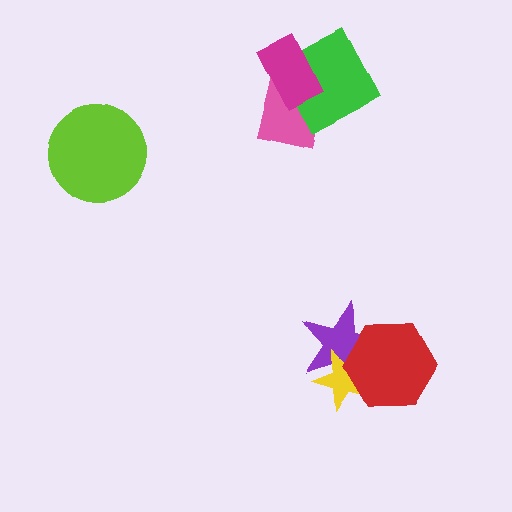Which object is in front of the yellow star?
The red hexagon is in front of the yellow star.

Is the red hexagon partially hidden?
No, no other shape covers it.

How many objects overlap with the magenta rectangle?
2 objects overlap with the magenta rectangle.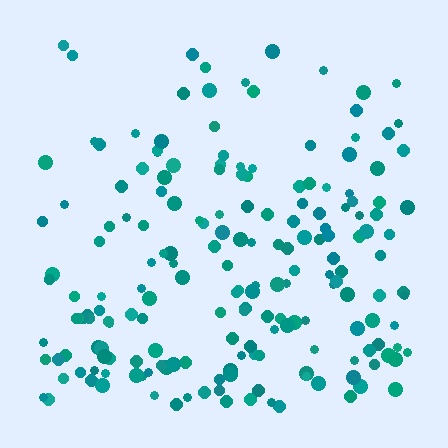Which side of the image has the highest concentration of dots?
The bottom.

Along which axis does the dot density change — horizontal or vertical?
Vertical.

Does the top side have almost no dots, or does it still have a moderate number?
Still a moderate number, just noticeably fewer than the bottom.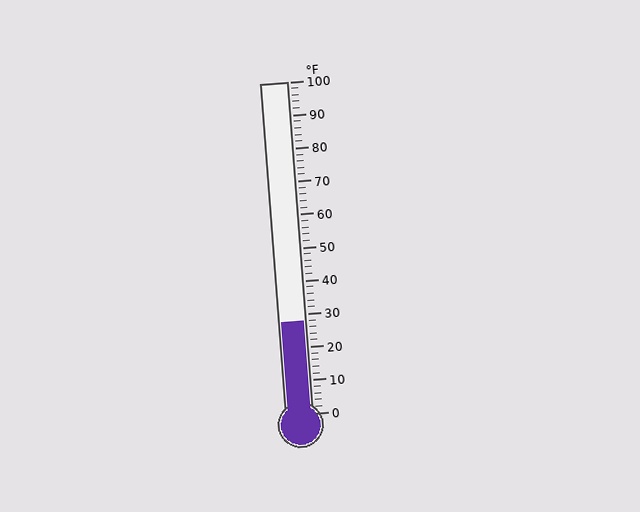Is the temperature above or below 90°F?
The temperature is below 90°F.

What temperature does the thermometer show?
The thermometer shows approximately 28°F.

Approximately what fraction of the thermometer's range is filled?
The thermometer is filled to approximately 30% of its range.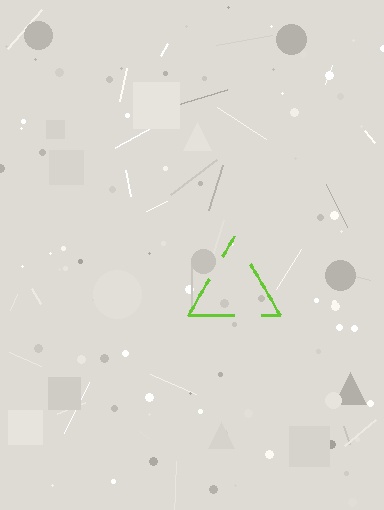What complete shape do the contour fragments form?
The contour fragments form a triangle.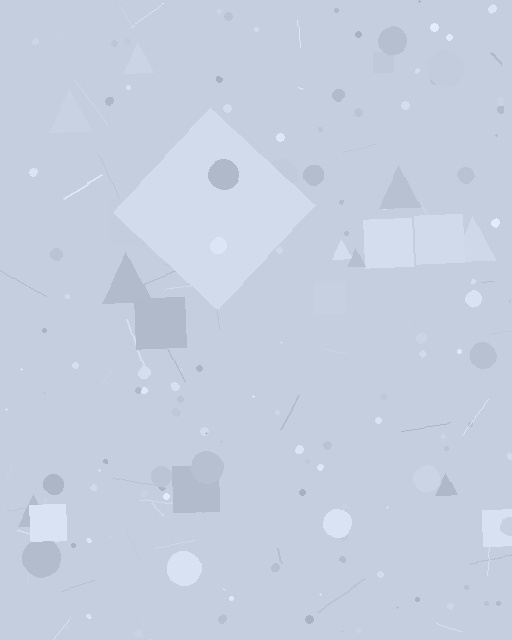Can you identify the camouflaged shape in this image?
The camouflaged shape is a diamond.